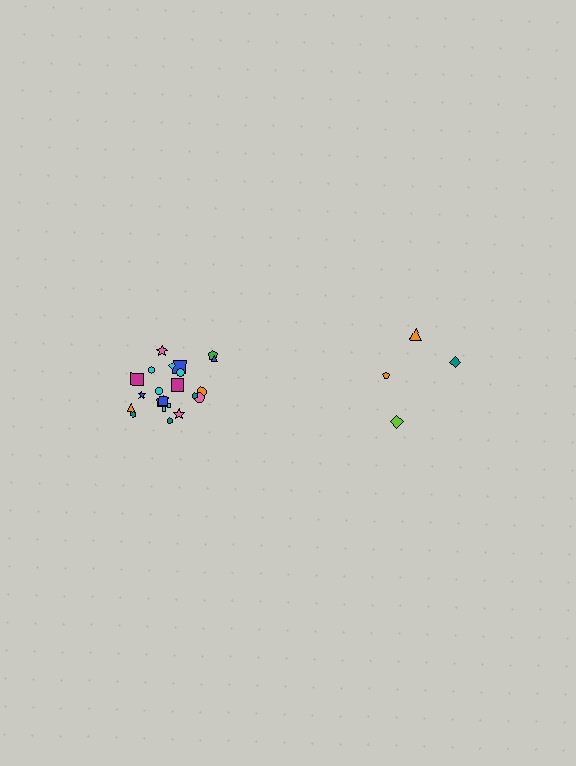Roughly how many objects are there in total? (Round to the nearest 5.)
Roughly 25 objects in total.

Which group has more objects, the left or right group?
The left group.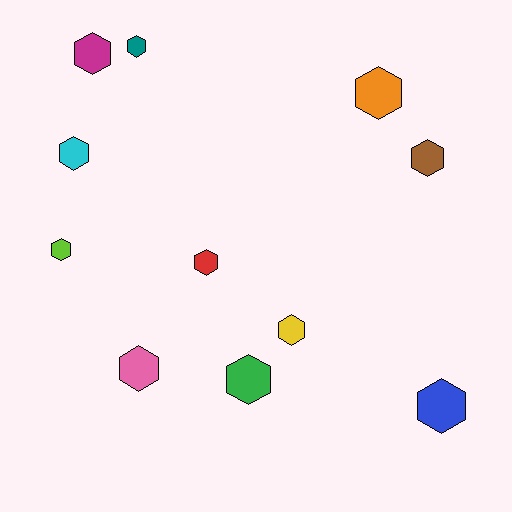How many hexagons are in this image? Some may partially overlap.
There are 11 hexagons.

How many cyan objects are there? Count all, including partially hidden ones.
There is 1 cyan object.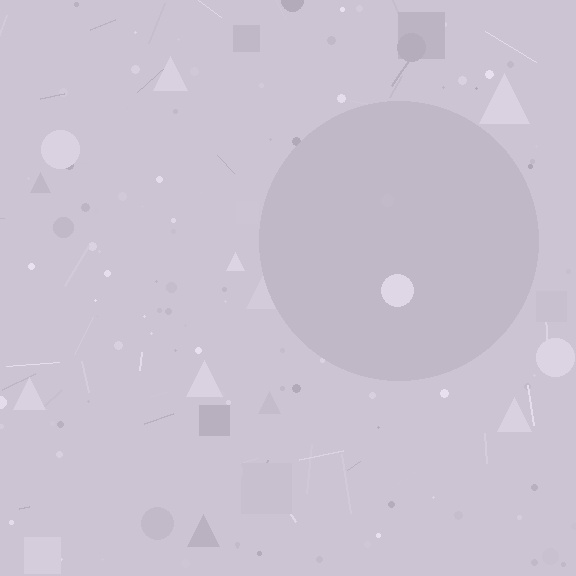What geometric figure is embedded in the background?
A circle is embedded in the background.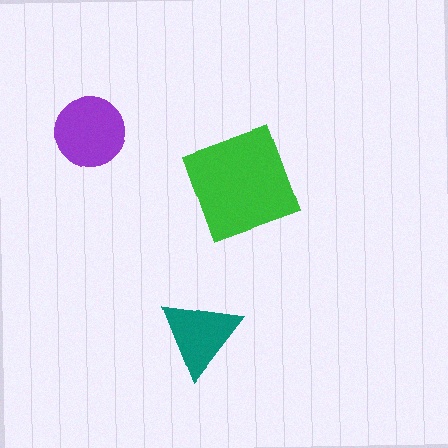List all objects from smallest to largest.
The teal triangle, the purple circle, the green square.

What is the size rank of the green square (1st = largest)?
1st.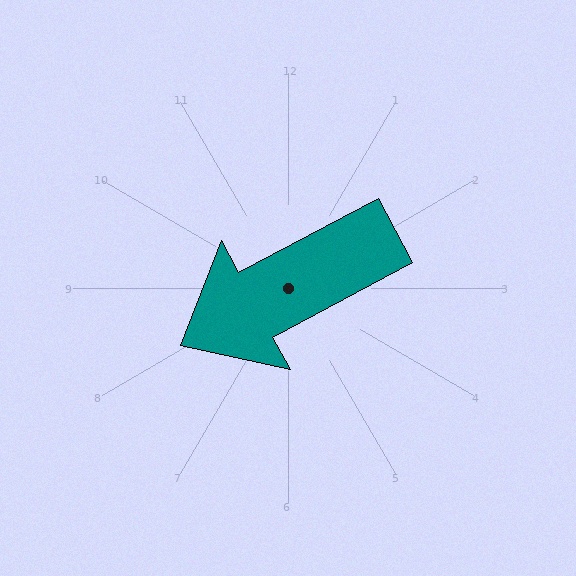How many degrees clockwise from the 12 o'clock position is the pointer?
Approximately 242 degrees.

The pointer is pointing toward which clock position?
Roughly 8 o'clock.